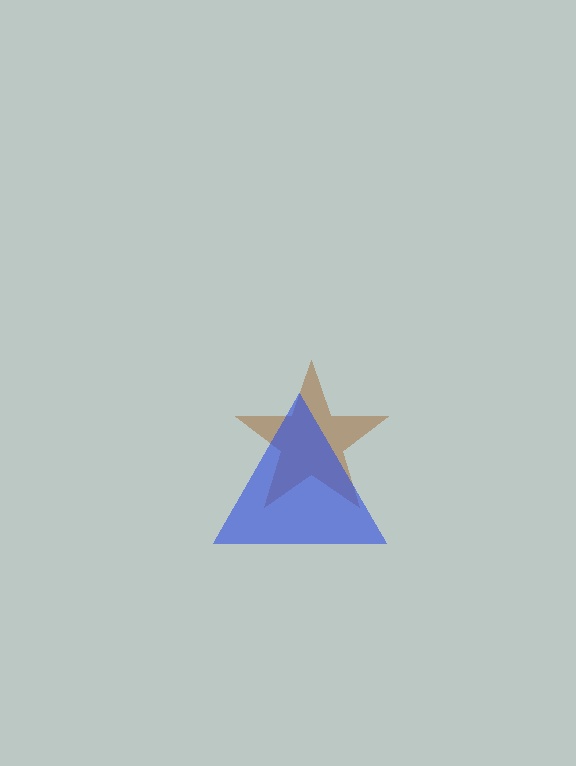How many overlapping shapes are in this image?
There are 2 overlapping shapes in the image.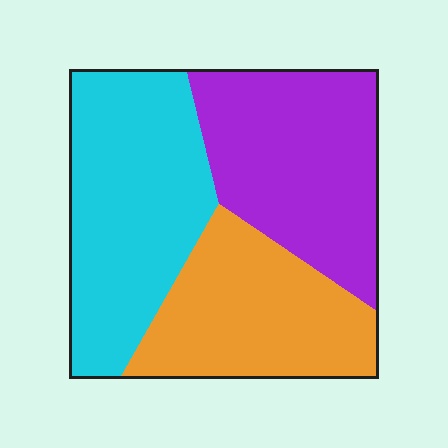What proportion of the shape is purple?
Purple takes up between a quarter and a half of the shape.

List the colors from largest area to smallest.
From largest to smallest: cyan, purple, orange.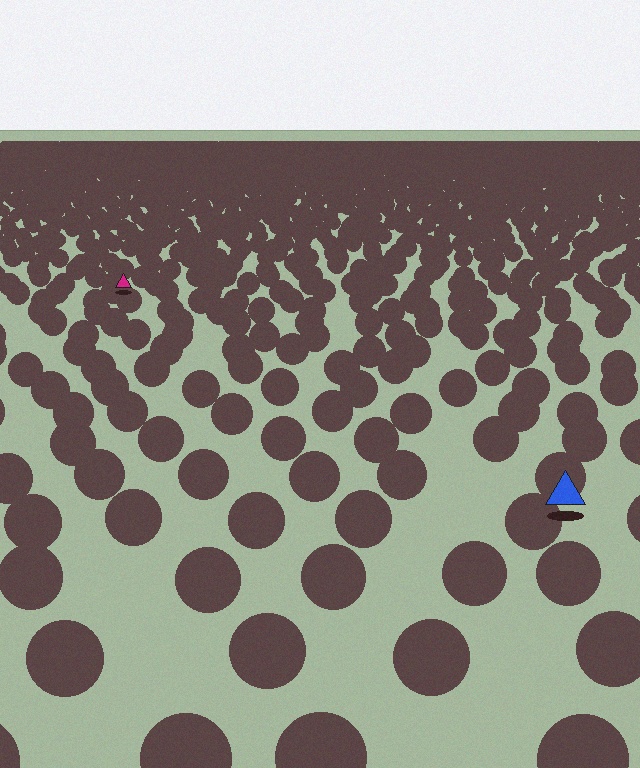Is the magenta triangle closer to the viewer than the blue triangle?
No. The blue triangle is closer — you can tell from the texture gradient: the ground texture is coarser near it.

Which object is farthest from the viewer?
The magenta triangle is farthest from the viewer. It appears smaller and the ground texture around it is denser.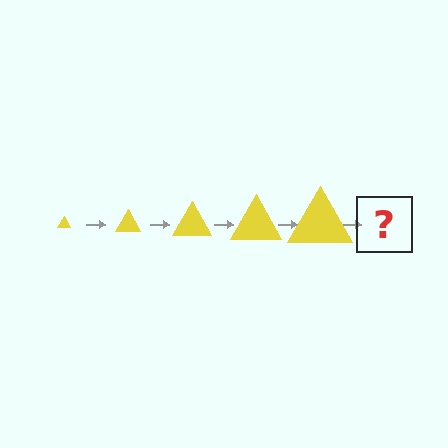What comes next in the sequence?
The next element should be a yellow triangle, larger than the previous one.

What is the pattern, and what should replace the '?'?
The pattern is that the triangle gets progressively larger each step. The '?' should be a yellow triangle, larger than the previous one.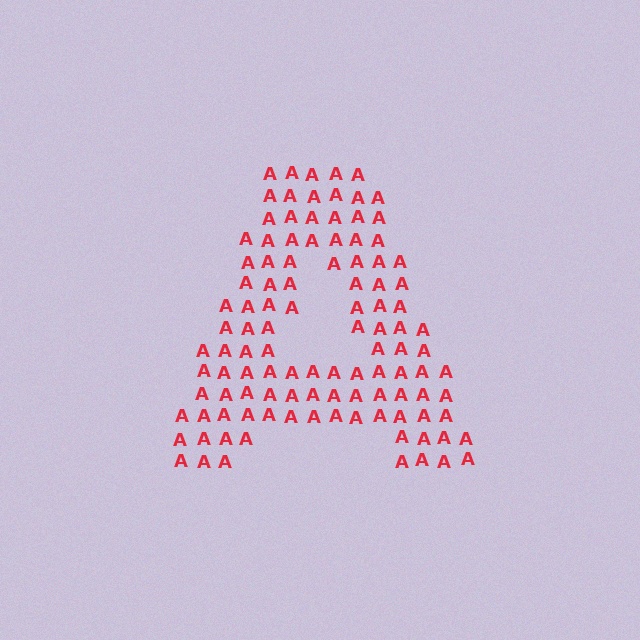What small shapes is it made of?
It is made of small letter A's.